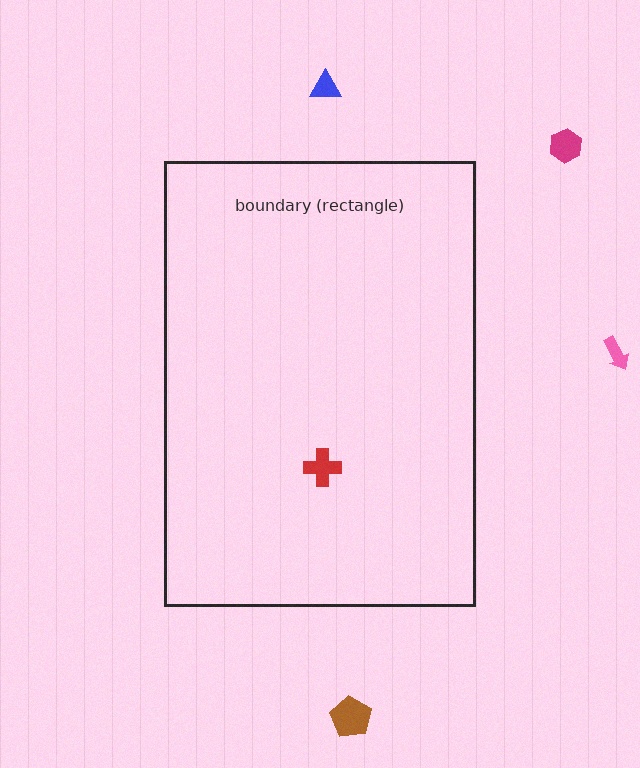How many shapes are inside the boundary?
1 inside, 4 outside.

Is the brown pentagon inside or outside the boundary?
Outside.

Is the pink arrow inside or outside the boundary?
Outside.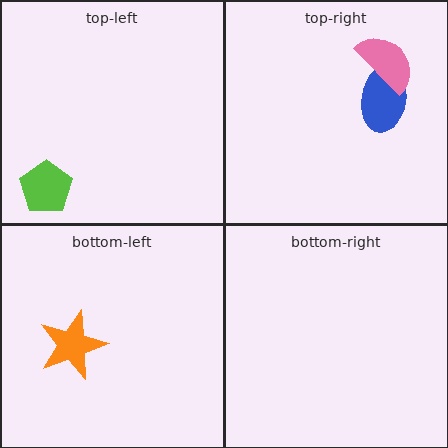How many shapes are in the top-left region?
1.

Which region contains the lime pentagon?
The top-left region.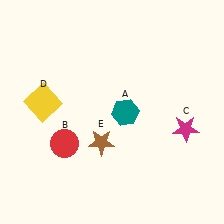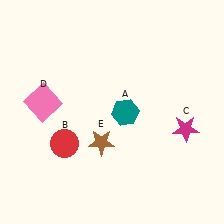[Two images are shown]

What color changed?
The square (D) changed from yellow in Image 1 to pink in Image 2.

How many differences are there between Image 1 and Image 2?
There is 1 difference between the two images.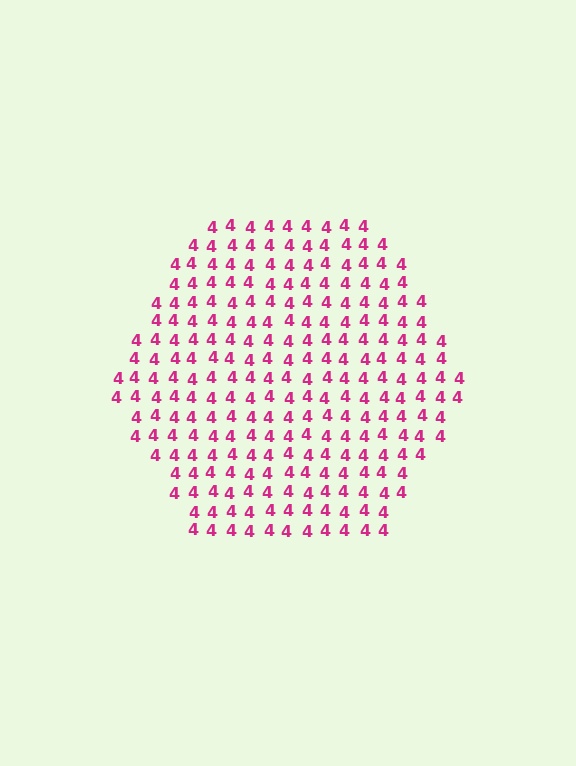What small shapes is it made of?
It is made of small digit 4's.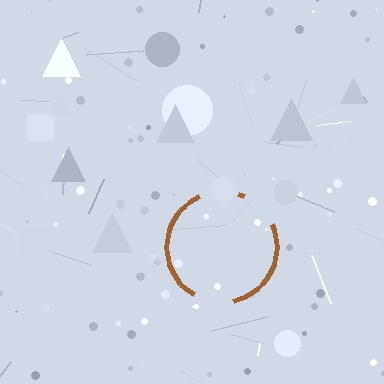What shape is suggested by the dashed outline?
The dashed outline suggests a circle.